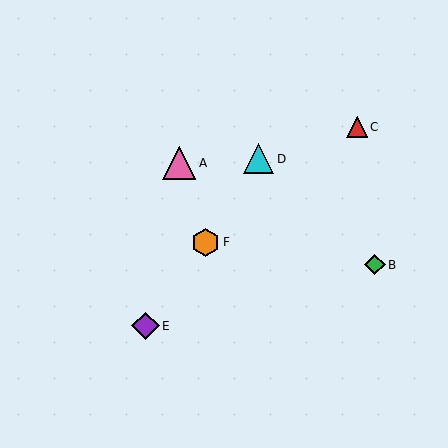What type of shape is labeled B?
Shape B is a green diamond.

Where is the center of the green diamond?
The center of the green diamond is at (375, 265).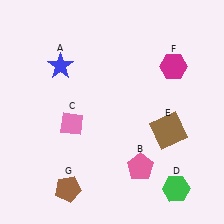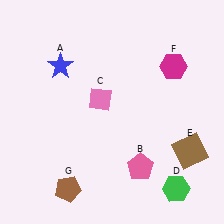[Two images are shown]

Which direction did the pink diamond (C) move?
The pink diamond (C) moved right.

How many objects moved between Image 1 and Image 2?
2 objects moved between the two images.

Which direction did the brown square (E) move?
The brown square (E) moved right.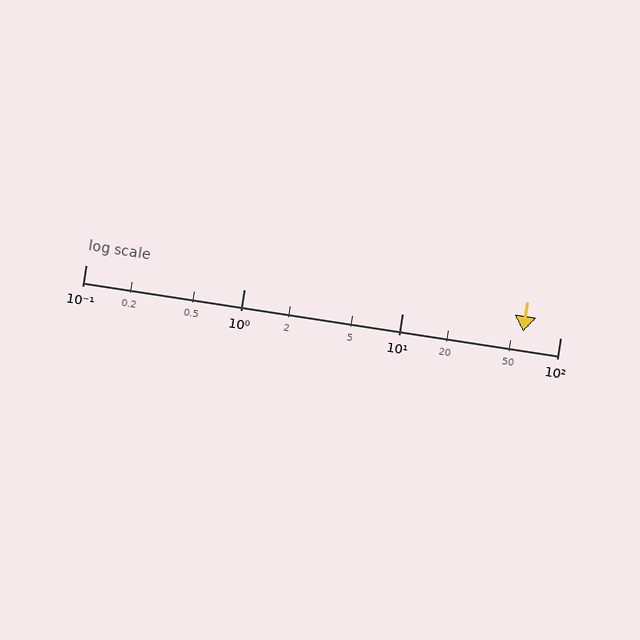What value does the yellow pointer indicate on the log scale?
The pointer indicates approximately 58.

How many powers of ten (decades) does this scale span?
The scale spans 3 decades, from 0.1 to 100.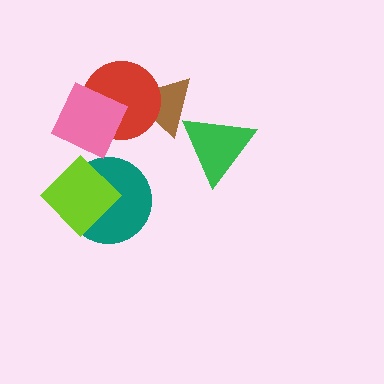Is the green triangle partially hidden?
No, no other shape covers it.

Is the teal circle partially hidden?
Yes, it is partially covered by another shape.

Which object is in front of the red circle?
The pink diamond is in front of the red circle.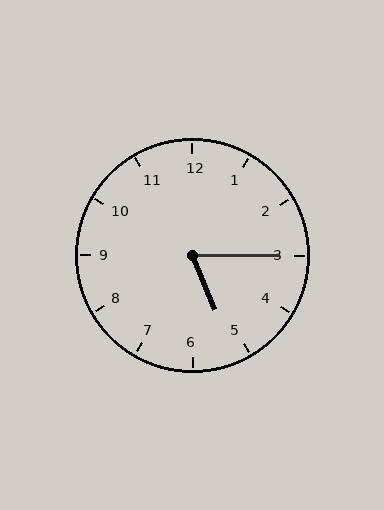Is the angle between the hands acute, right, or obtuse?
It is acute.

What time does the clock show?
5:15.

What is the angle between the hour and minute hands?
Approximately 68 degrees.